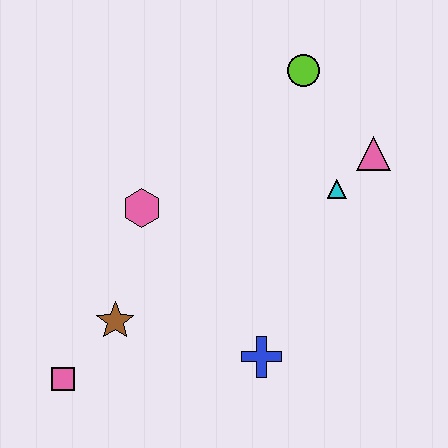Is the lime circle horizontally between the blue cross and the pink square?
No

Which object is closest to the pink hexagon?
The brown star is closest to the pink hexagon.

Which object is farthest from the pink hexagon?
The pink triangle is farthest from the pink hexagon.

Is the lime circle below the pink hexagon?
No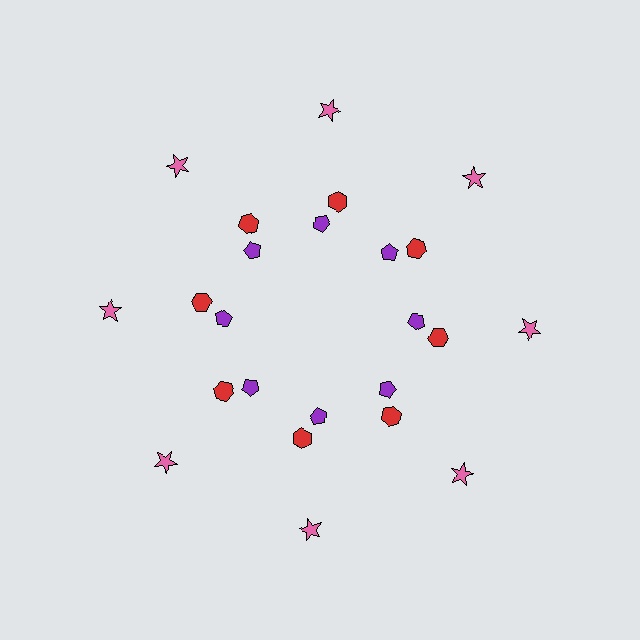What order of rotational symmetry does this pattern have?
This pattern has 8-fold rotational symmetry.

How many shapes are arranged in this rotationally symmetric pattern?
There are 24 shapes, arranged in 8 groups of 3.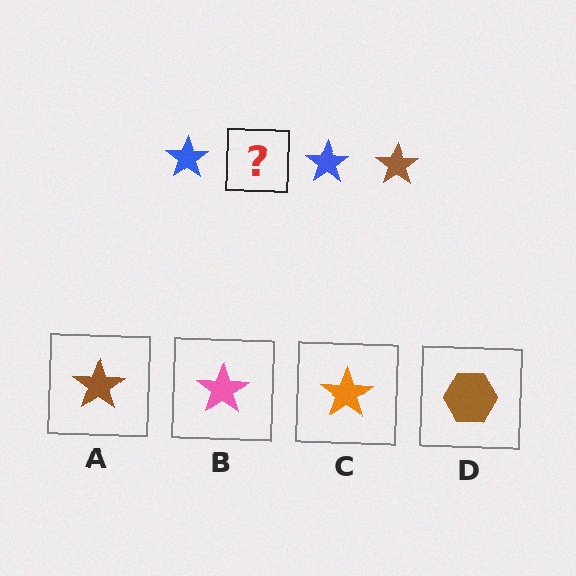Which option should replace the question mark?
Option A.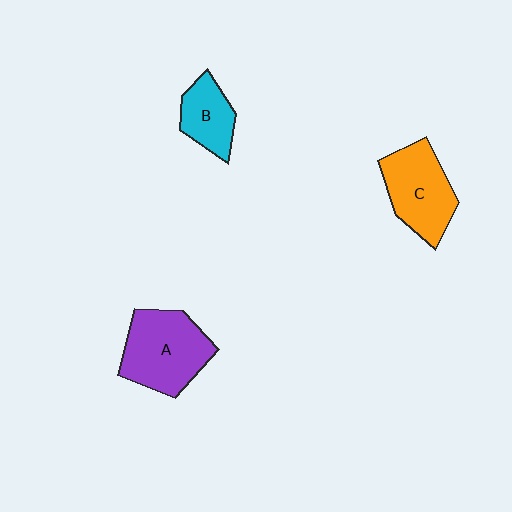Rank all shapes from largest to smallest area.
From largest to smallest: A (purple), C (orange), B (cyan).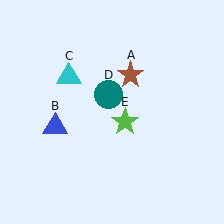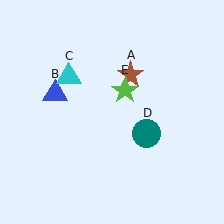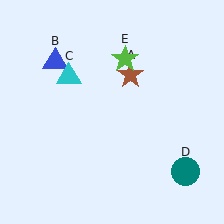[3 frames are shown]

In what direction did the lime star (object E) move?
The lime star (object E) moved up.